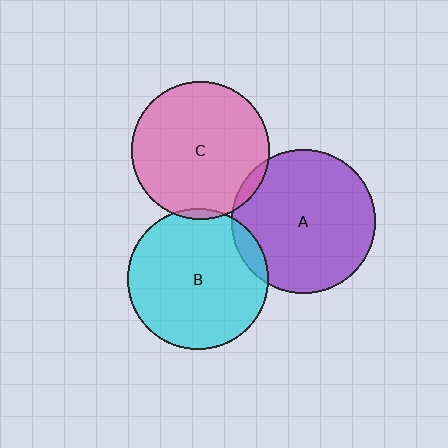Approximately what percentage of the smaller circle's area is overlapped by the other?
Approximately 5%.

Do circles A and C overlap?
Yes.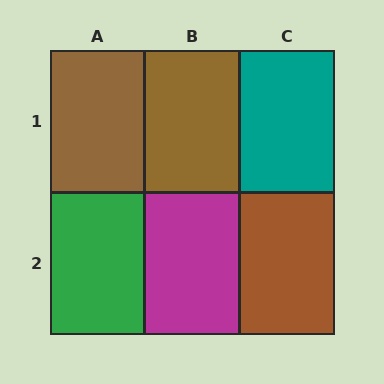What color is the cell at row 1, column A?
Brown.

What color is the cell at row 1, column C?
Teal.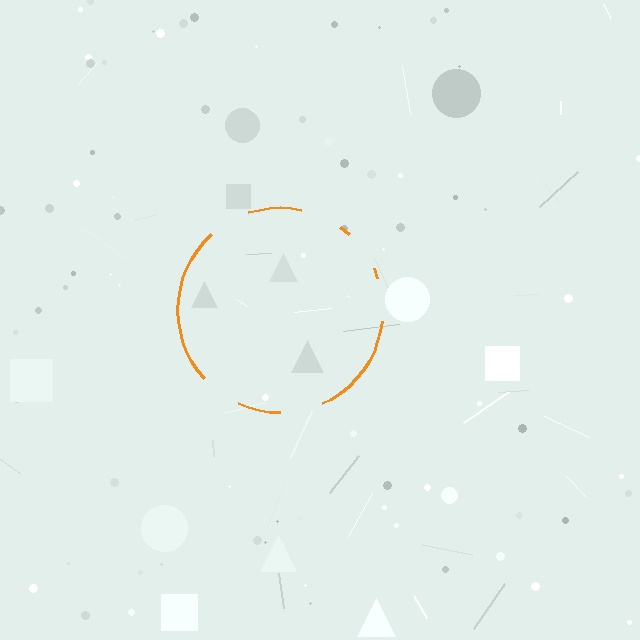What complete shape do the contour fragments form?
The contour fragments form a circle.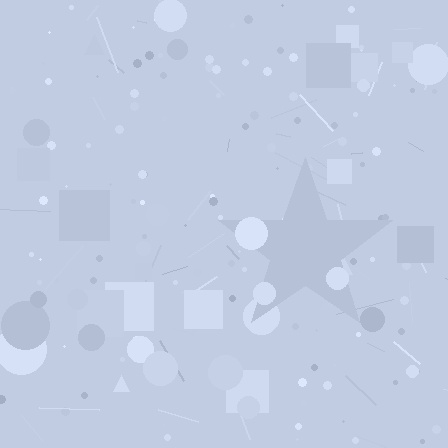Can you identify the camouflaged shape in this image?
The camouflaged shape is a star.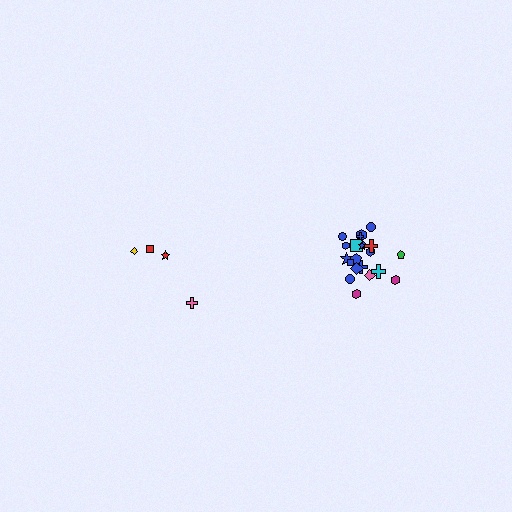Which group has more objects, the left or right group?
The right group.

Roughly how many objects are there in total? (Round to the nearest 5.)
Roughly 25 objects in total.